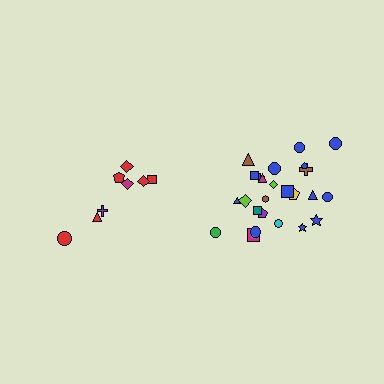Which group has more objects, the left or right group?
The right group.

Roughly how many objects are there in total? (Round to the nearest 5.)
Roughly 35 objects in total.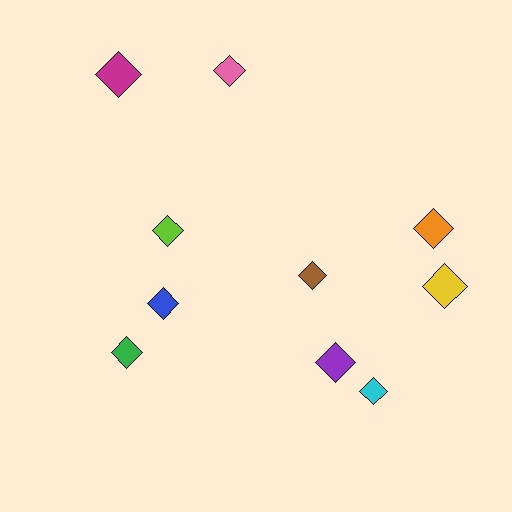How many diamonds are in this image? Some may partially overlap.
There are 10 diamonds.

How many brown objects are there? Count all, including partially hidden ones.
There is 1 brown object.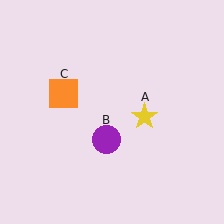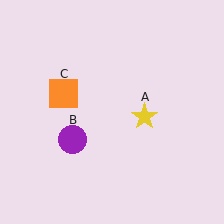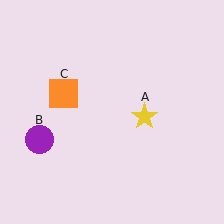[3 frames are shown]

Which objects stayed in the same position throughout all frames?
Yellow star (object A) and orange square (object C) remained stationary.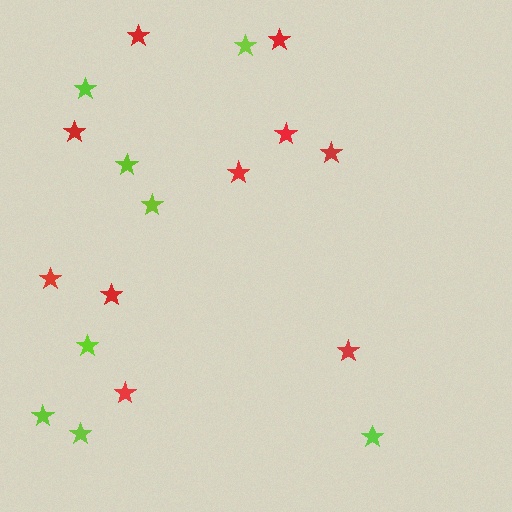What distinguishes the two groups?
There are 2 groups: one group of red stars (10) and one group of lime stars (8).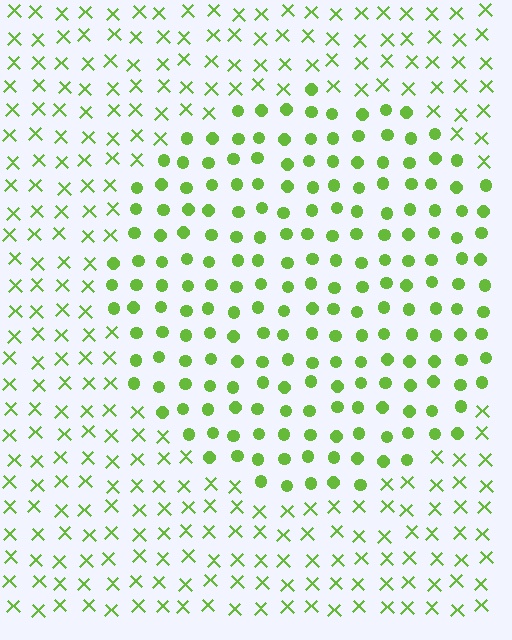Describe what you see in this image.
The image is filled with small lime elements arranged in a uniform grid. A circle-shaped region contains circles, while the surrounding area contains X marks. The boundary is defined purely by the change in element shape.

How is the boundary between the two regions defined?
The boundary is defined by a change in element shape: circles inside vs. X marks outside. All elements share the same color and spacing.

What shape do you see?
I see a circle.